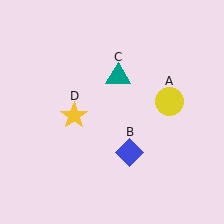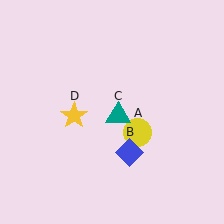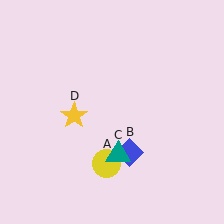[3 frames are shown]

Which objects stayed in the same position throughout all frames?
Blue diamond (object B) and yellow star (object D) remained stationary.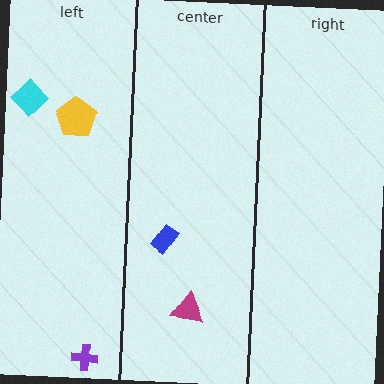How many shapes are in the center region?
2.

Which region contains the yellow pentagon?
The left region.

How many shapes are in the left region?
3.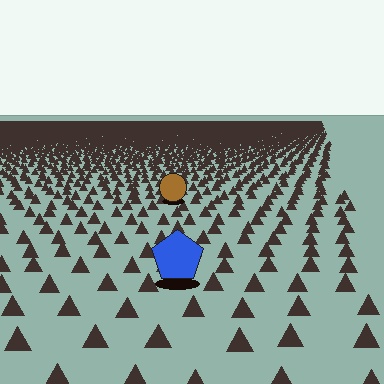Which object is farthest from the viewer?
The brown circle is farthest from the viewer. It appears smaller and the ground texture around it is denser.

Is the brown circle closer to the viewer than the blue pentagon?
No. The blue pentagon is closer — you can tell from the texture gradient: the ground texture is coarser near it.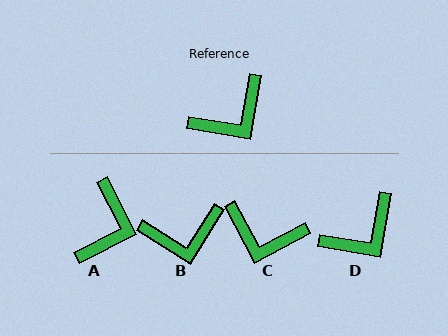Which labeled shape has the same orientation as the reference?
D.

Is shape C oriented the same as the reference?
No, it is off by about 52 degrees.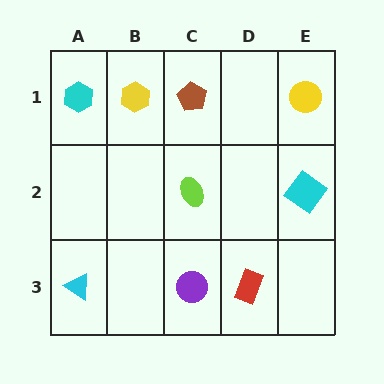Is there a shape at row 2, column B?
No, that cell is empty.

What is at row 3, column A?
A cyan triangle.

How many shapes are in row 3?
3 shapes.